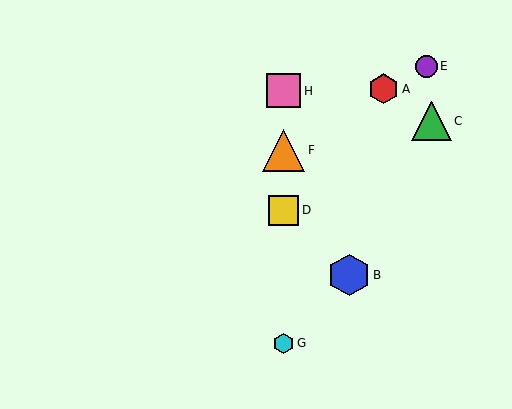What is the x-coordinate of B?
Object B is at x≈349.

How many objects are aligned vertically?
4 objects (D, F, G, H) are aligned vertically.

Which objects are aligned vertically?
Objects D, F, G, H are aligned vertically.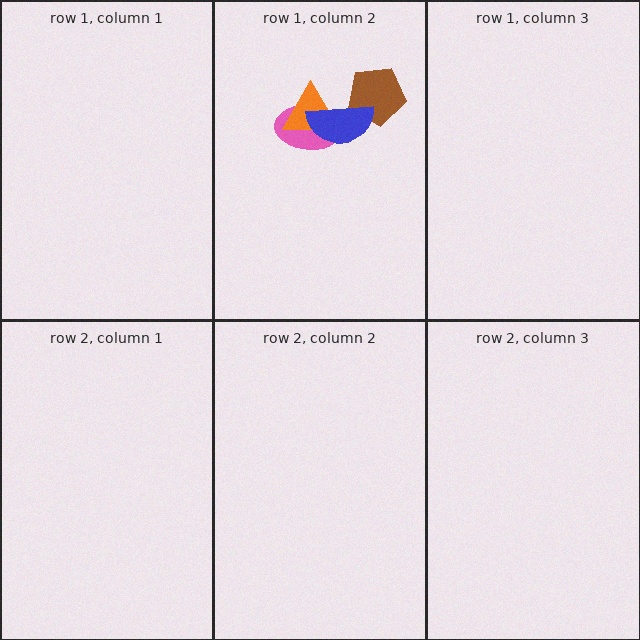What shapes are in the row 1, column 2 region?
The pink ellipse, the orange triangle, the brown pentagon, the blue semicircle.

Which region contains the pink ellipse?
The row 1, column 2 region.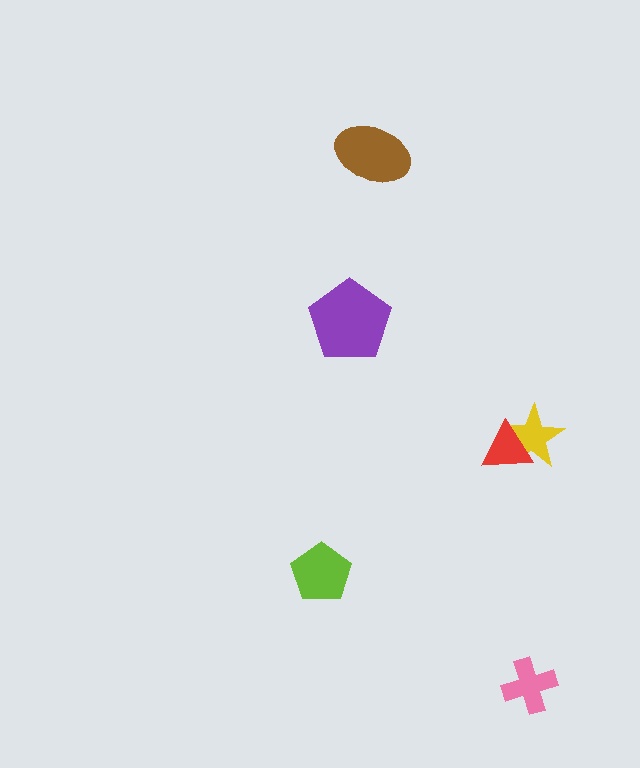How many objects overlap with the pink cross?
0 objects overlap with the pink cross.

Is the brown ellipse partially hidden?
No, no other shape covers it.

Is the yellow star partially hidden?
Yes, it is partially covered by another shape.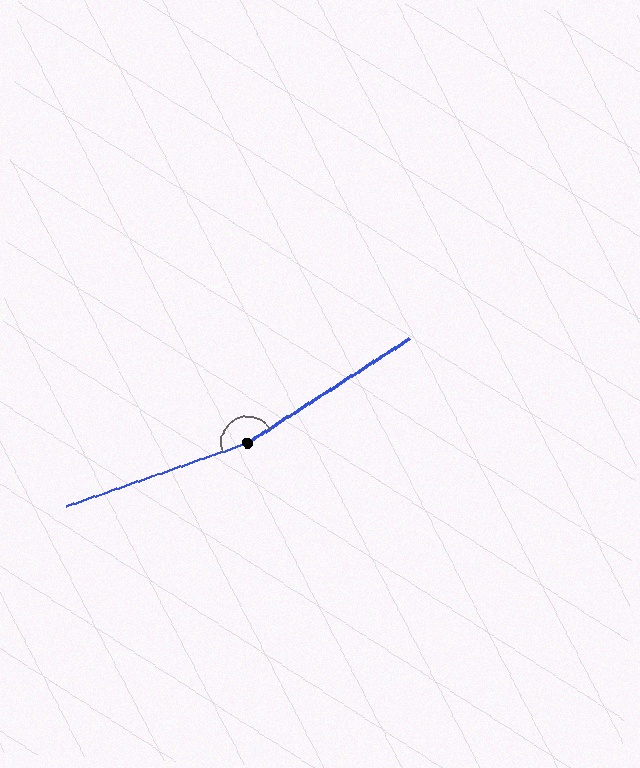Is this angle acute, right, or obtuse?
It is obtuse.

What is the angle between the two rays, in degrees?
Approximately 167 degrees.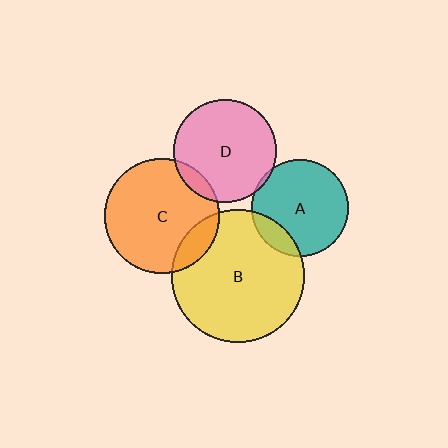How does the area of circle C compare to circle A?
Approximately 1.4 times.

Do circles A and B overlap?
Yes.